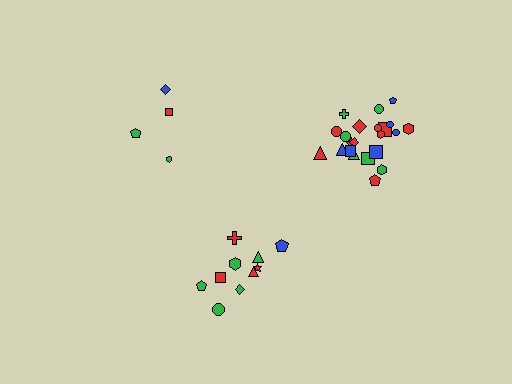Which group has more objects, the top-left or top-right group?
The top-right group.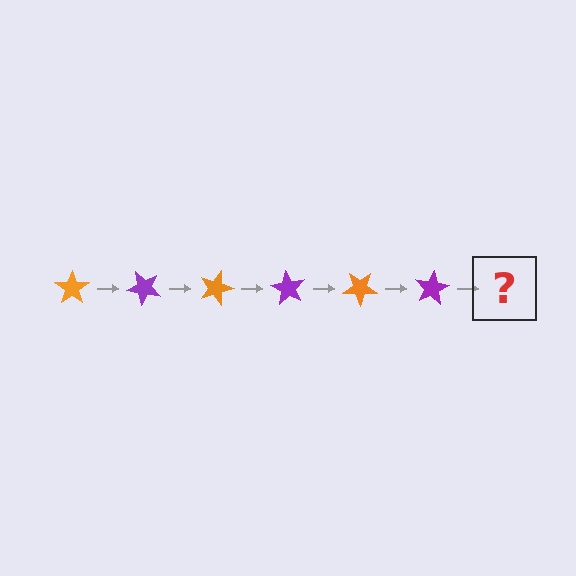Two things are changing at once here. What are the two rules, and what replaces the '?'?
The two rules are that it rotates 45 degrees each step and the color cycles through orange and purple. The '?' should be an orange star, rotated 270 degrees from the start.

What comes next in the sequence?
The next element should be an orange star, rotated 270 degrees from the start.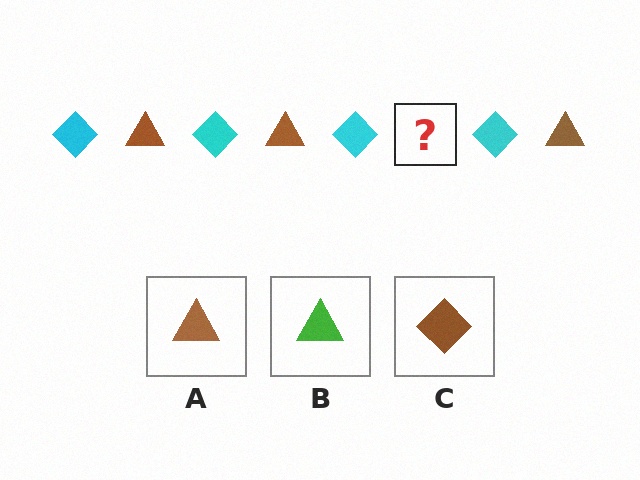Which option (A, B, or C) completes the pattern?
A.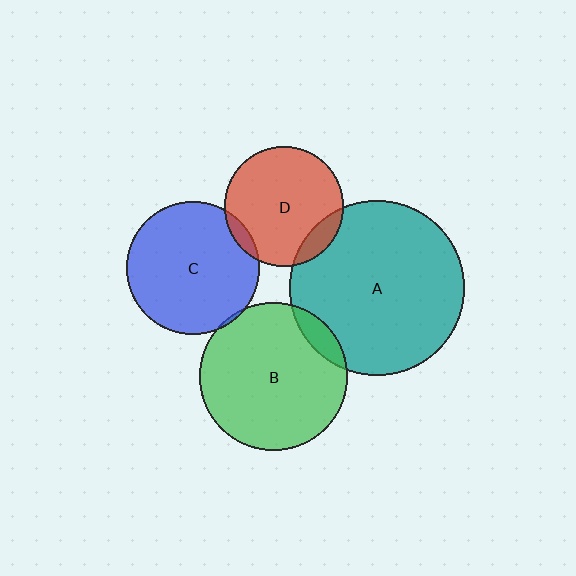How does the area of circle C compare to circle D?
Approximately 1.2 times.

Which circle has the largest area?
Circle A (teal).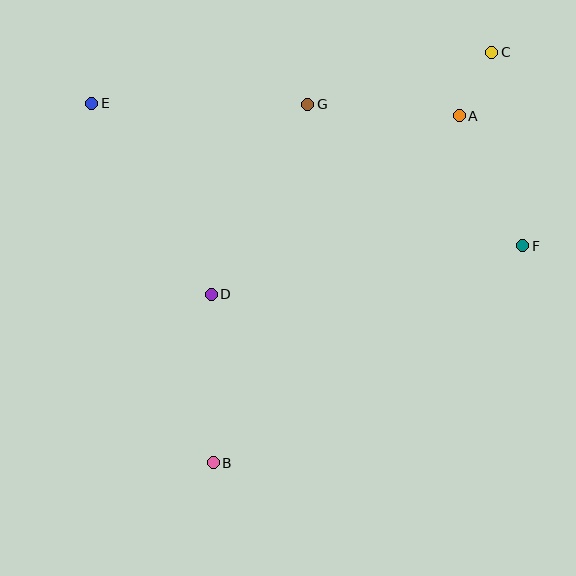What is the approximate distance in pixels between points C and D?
The distance between C and D is approximately 370 pixels.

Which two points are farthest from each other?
Points B and C are farthest from each other.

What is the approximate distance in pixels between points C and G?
The distance between C and G is approximately 191 pixels.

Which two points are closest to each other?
Points A and C are closest to each other.